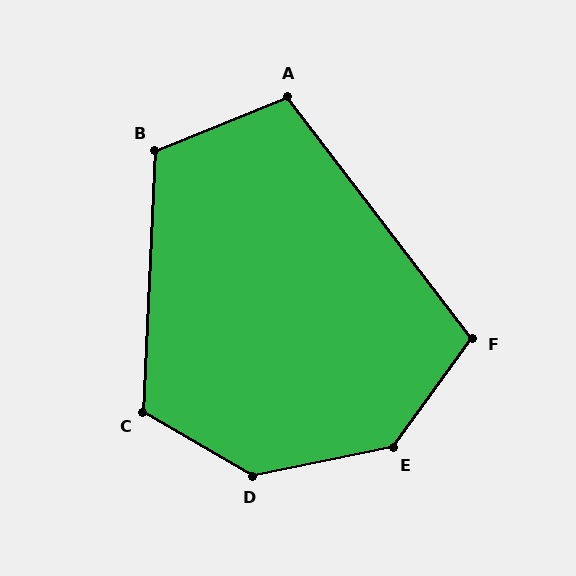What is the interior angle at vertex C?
Approximately 117 degrees (obtuse).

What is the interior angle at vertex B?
Approximately 115 degrees (obtuse).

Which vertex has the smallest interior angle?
A, at approximately 105 degrees.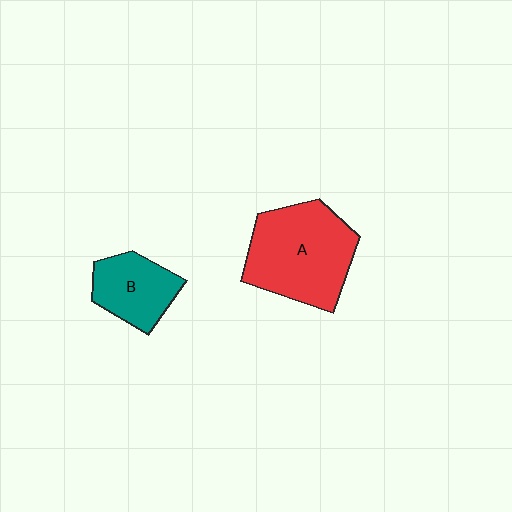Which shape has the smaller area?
Shape B (teal).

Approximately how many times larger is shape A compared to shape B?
Approximately 1.8 times.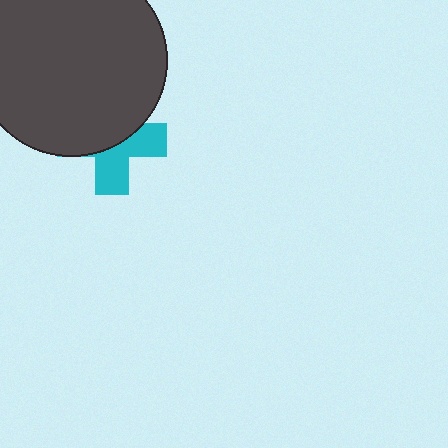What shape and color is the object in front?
The object in front is a dark gray circle.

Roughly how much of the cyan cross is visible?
About half of it is visible (roughly 45%).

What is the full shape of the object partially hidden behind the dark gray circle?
The partially hidden object is a cyan cross.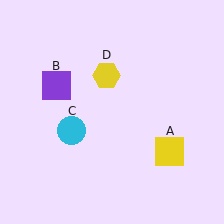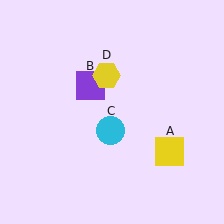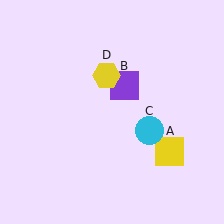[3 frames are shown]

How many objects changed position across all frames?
2 objects changed position: purple square (object B), cyan circle (object C).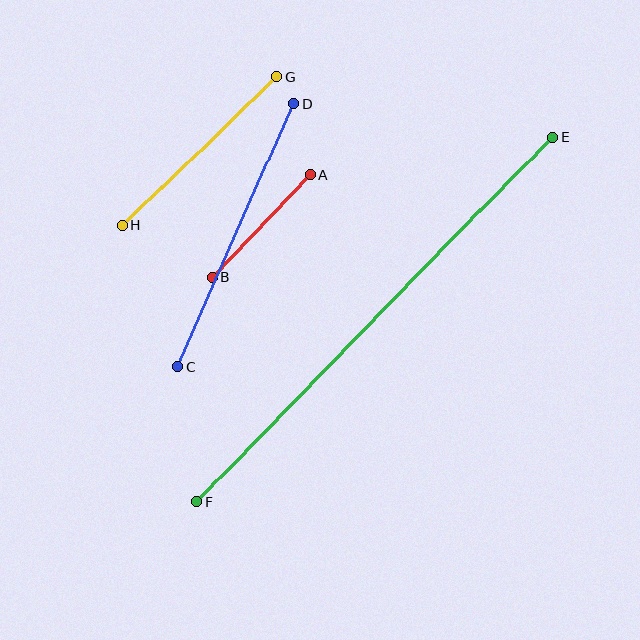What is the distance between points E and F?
The distance is approximately 509 pixels.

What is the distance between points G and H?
The distance is approximately 214 pixels.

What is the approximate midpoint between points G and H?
The midpoint is at approximately (199, 151) pixels.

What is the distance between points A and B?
The distance is approximately 142 pixels.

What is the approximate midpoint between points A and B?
The midpoint is at approximately (262, 226) pixels.